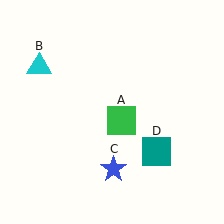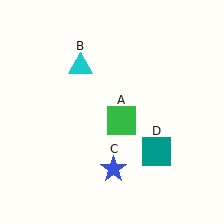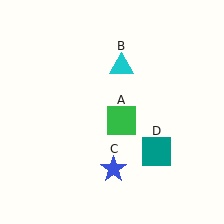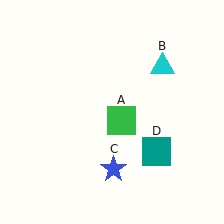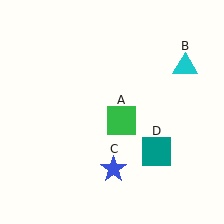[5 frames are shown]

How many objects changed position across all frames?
1 object changed position: cyan triangle (object B).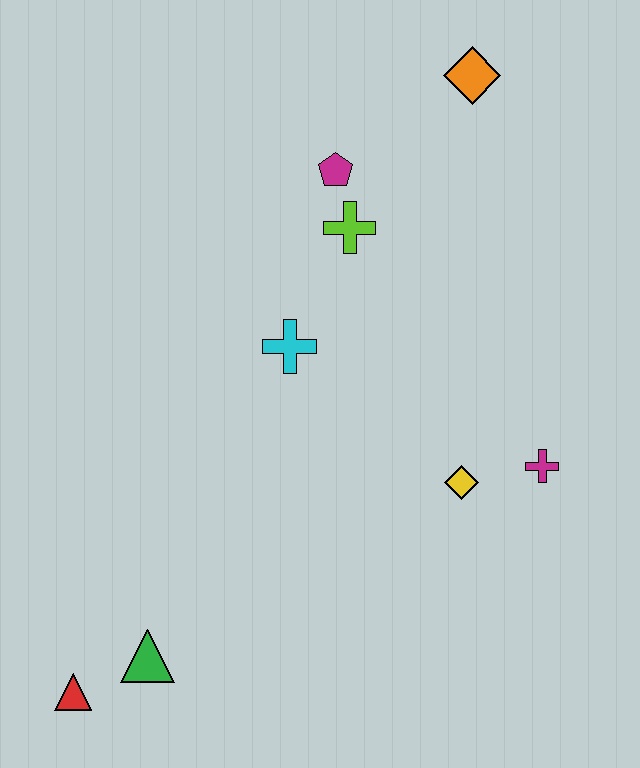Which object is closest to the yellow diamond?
The magenta cross is closest to the yellow diamond.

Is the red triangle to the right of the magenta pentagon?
No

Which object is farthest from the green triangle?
The orange diamond is farthest from the green triangle.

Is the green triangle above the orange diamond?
No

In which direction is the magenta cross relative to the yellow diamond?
The magenta cross is to the right of the yellow diamond.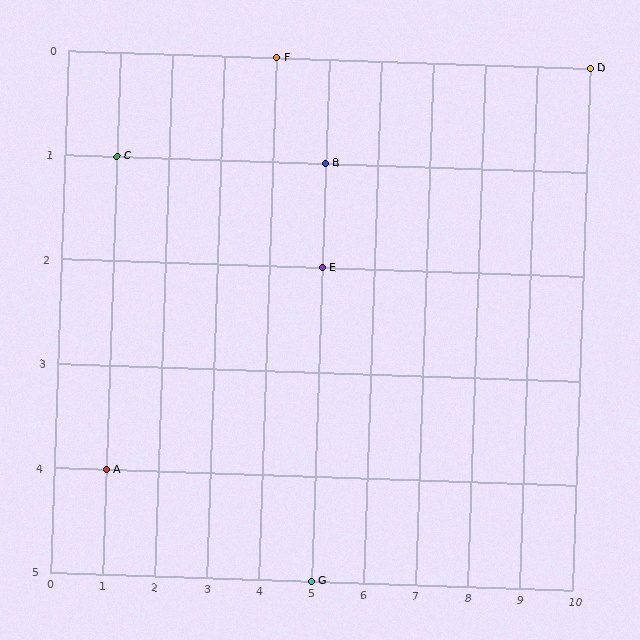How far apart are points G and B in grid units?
Points G and B are 4 rows apart.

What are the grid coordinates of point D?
Point D is at grid coordinates (10, 0).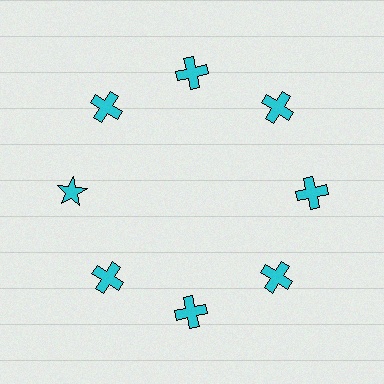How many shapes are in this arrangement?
There are 8 shapes arranged in a ring pattern.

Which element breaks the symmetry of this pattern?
The cyan star at roughly the 9 o'clock position breaks the symmetry. All other shapes are cyan crosses.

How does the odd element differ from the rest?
It has a different shape: star instead of cross.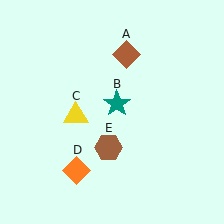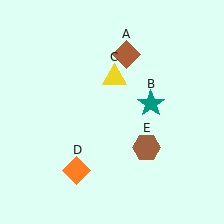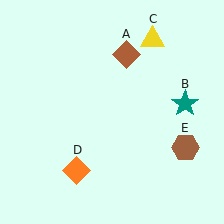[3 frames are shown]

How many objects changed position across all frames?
3 objects changed position: teal star (object B), yellow triangle (object C), brown hexagon (object E).